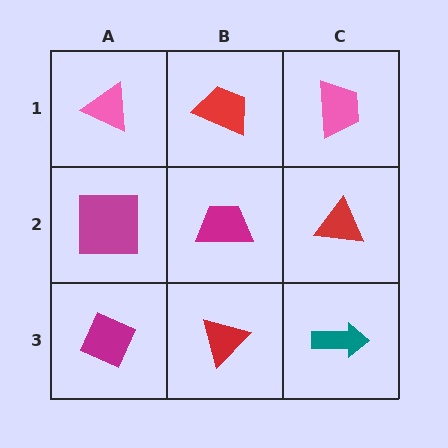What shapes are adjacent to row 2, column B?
A red trapezoid (row 1, column B), a red triangle (row 3, column B), a magenta square (row 2, column A), a red triangle (row 2, column C).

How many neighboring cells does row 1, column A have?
2.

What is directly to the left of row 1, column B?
A pink triangle.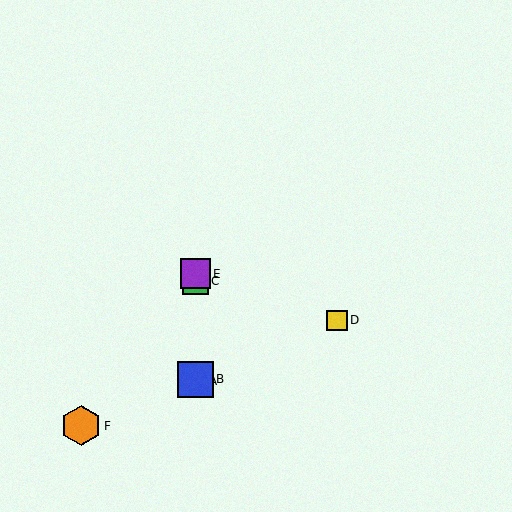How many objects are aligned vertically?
4 objects (A, B, C, E) are aligned vertically.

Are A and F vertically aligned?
No, A is at x≈195 and F is at x≈81.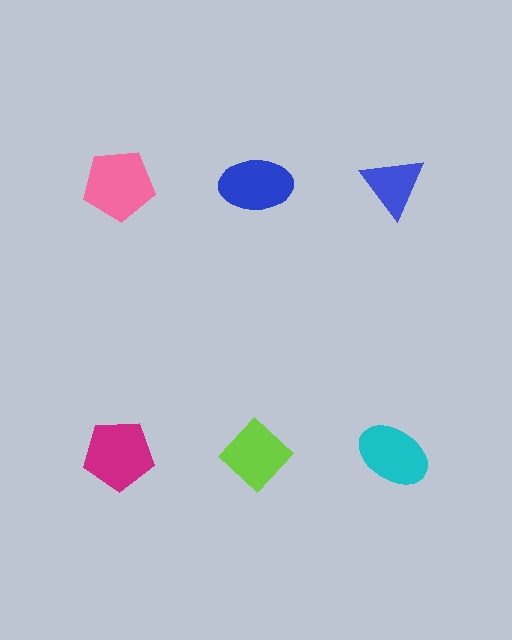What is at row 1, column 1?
A pink pentagon.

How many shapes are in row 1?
3 shapes.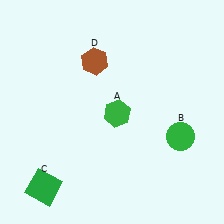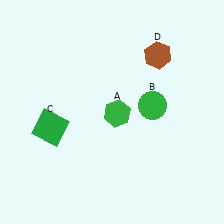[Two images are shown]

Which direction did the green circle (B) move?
The green circle (B) moved up.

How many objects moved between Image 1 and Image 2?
3 objects moved between the two images.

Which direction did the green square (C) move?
The green square (C) moved up.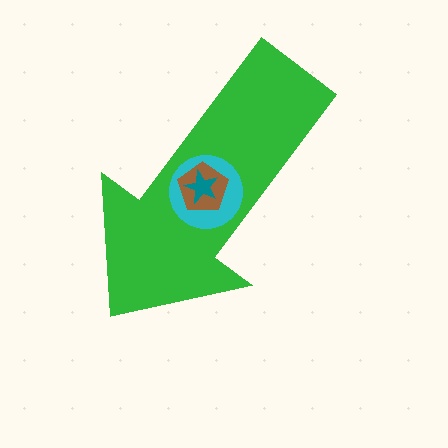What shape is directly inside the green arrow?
The cyan circle.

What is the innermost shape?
The teal star.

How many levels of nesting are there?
4.